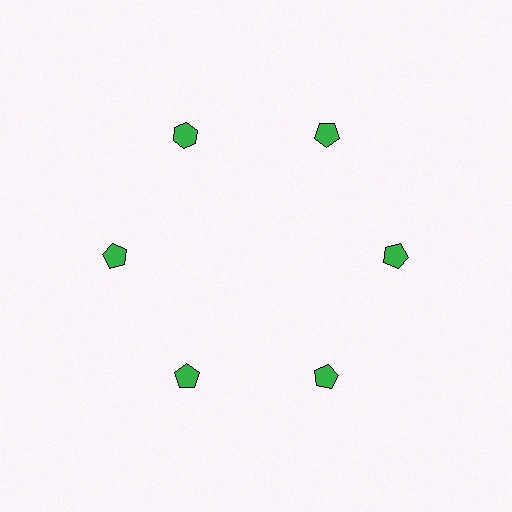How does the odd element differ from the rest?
It has a different shape: hexagon instead of pentagon.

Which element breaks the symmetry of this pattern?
The green hexagon at roughly the 11 o'clock position breaks the symmetry. All other shapes are green pentagons.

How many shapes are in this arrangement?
There are 6 shapes arranged in a ring pattern.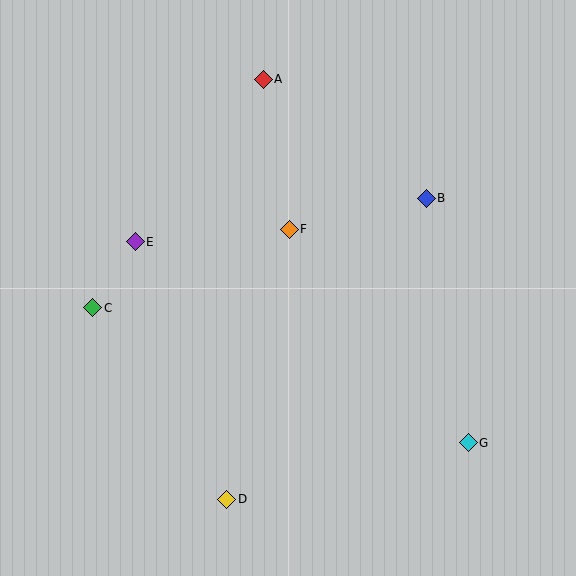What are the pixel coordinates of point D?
Point D is at (227, 499).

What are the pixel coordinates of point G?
Point G is at (468, 443).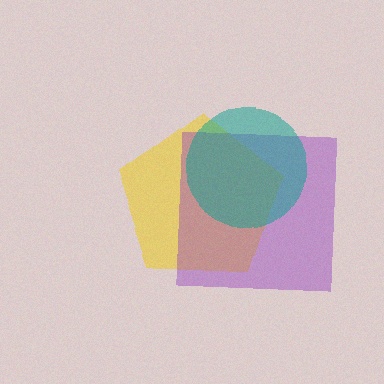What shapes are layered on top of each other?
The layered shapes are: a yellow pentagon, a purple square, a teal circle.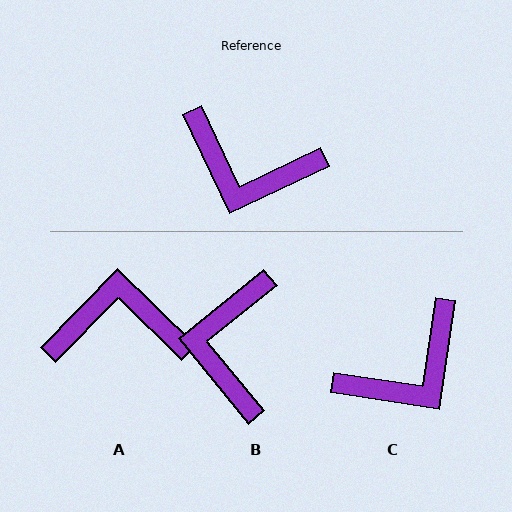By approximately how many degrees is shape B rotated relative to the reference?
Approximately 76 degrees clockwise.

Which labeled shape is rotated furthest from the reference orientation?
A, about 160 degrees away.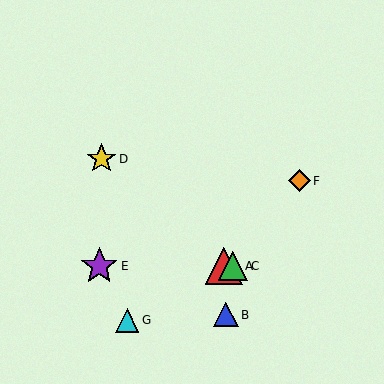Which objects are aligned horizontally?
Objects A, C, E are aligned horizontally.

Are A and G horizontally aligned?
No, A is at y≈266 and G is at y≈320.